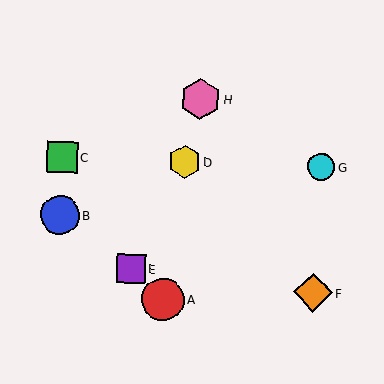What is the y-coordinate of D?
Object D is at y≈162.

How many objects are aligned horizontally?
3 objects (C, D, G) are aligned horizontally.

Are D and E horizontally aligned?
No, D is at y≈162 and E is at y≈269.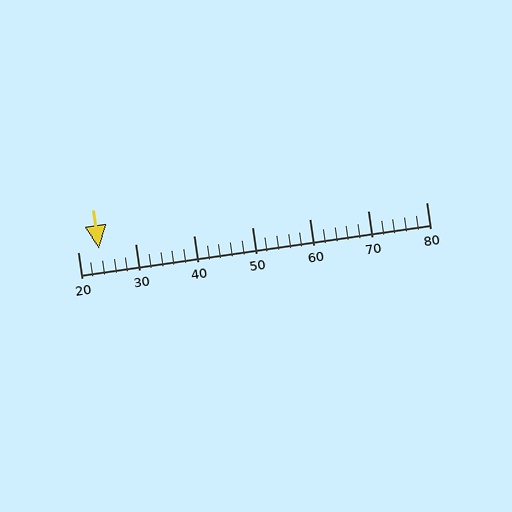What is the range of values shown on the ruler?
The ruler shows values from 20 to 80.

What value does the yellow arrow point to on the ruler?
The yellow arrow points to approximately 24.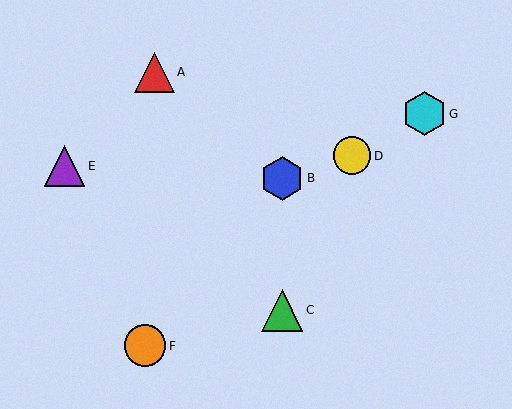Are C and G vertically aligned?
No, C is at x≈282 and G is at x≈425.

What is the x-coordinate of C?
Object C is at x≈282.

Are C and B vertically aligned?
Yes, both are at x≈282.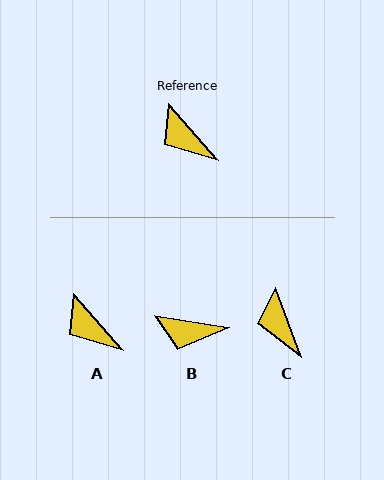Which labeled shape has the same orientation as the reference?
A.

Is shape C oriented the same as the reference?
No, it is off by about 21 degrees.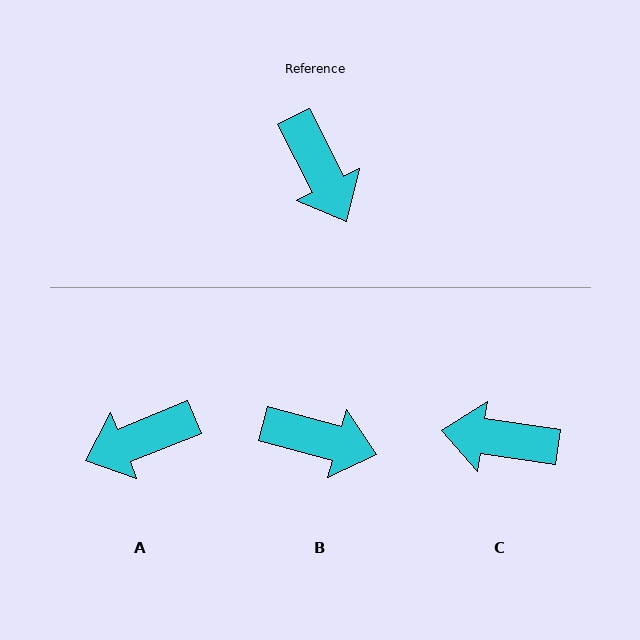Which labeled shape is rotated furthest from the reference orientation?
C, about 125 degrees away.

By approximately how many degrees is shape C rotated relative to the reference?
Approximately 125 degrees clockwise.